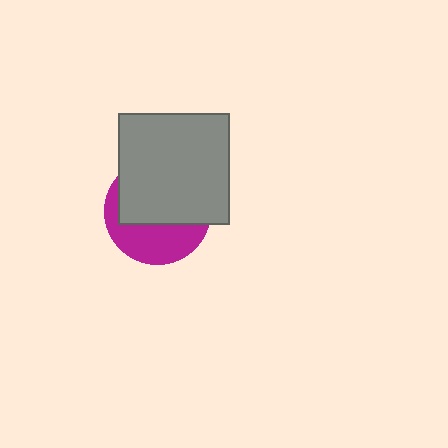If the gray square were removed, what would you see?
You would see the complete magenta circle.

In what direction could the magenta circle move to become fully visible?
The magenta circle could move down. That would shift it out from behind the gray square entirely.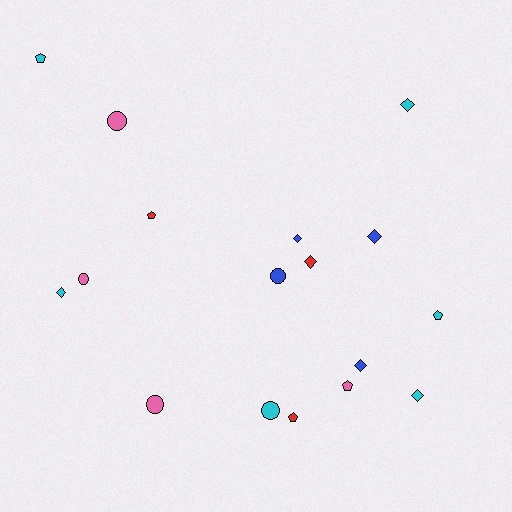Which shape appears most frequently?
Diamond, with 7 objects.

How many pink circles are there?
There are 3 pink circles.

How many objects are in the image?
There are 17 objects.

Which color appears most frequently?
Cyan, with 6 objects.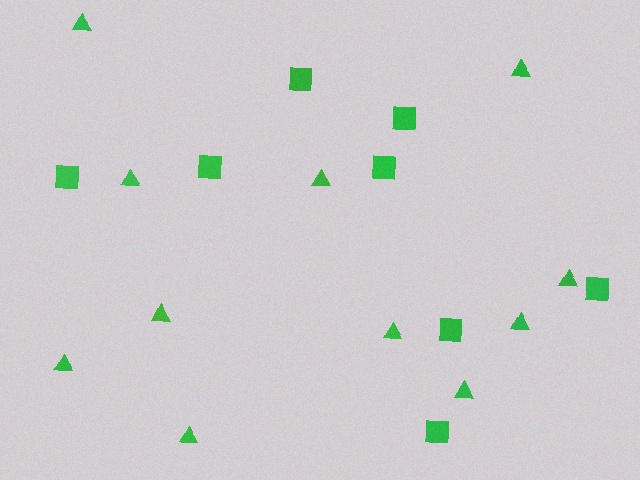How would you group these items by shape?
There are 2 groups: one group of squares (8) and one group of triangles (11).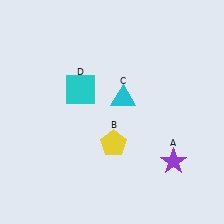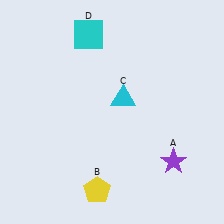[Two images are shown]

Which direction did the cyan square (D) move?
The cyan square (D) moved up.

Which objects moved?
The objects that moved are: the yellow pentagon (B), the cyan square (D).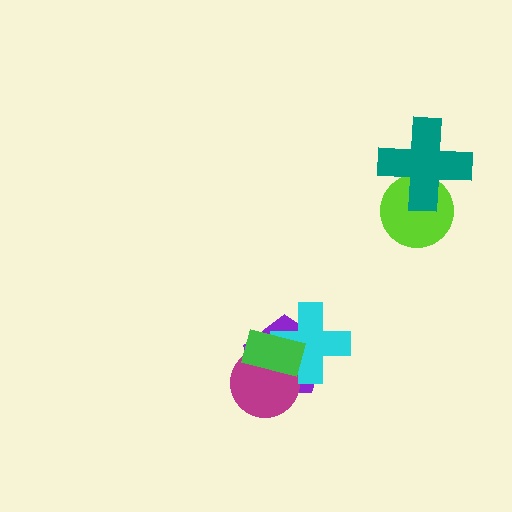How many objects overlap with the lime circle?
1 object overlaps with the lime circle.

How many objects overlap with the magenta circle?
3 objects overlap with the magenta circle.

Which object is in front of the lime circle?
The teal cross is in front of the lime circle.